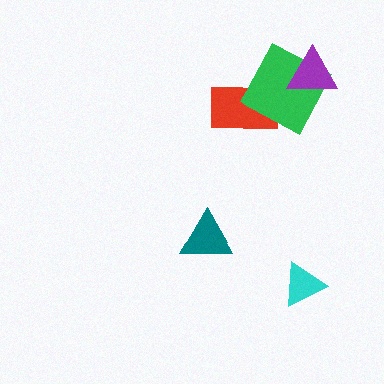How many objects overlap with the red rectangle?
1 object overlaps with the red rectangle.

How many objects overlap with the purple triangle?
1 object overlaps with the purple triangle.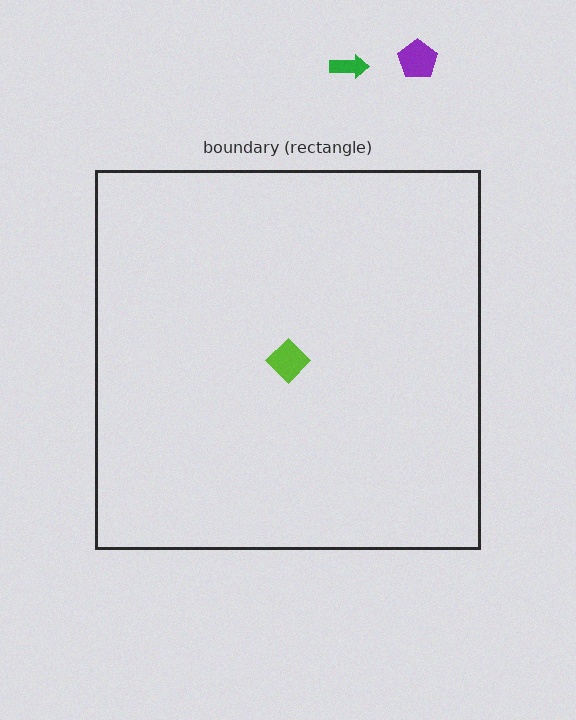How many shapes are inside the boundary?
1 inside, 2 outside.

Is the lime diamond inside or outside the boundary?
Inside.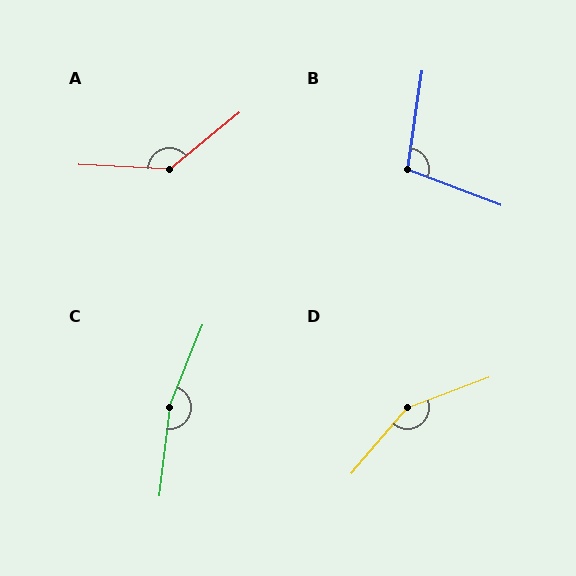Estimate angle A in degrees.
Approximately 139 degrees.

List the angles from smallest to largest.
B (103°), A (139°), D (151°), C (165°).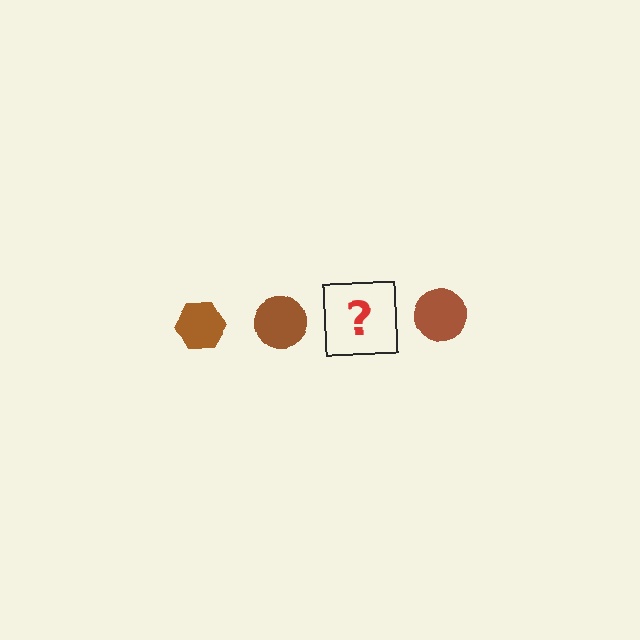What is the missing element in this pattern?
The missing element is a brown hexagon.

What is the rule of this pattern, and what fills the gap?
The rule is that the pattern cycles through hexagon, circle shapes in brown. The gap should be filled with a brown hexagon.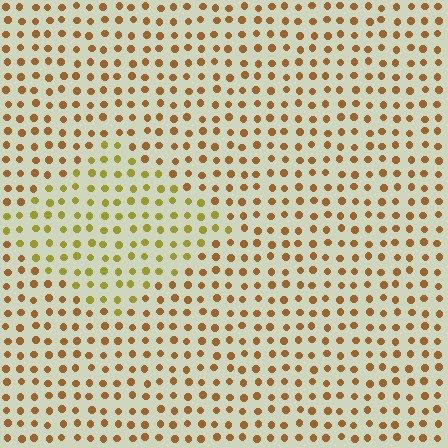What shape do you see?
I see a diamond.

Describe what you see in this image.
The image is filled with small brown elements in a uniform arrangement. A diamond-shaped region is visible where the elements are tinted to a slightly different hue, forming a subtle color boundary.